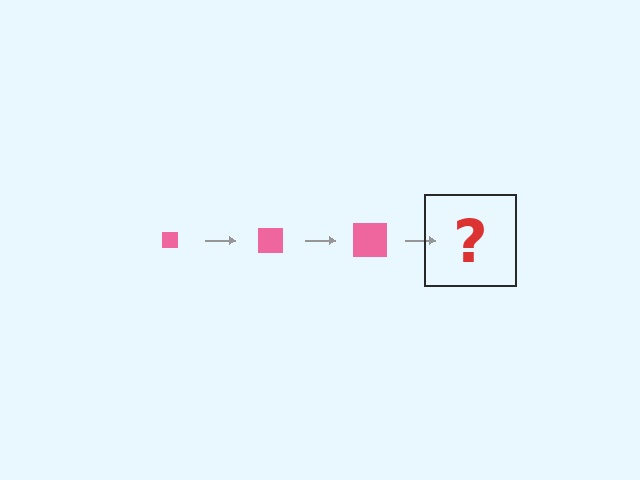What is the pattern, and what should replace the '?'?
The pattern is that the square gets progressively larger each step. The '?' should be a pink square, larger than the previous one.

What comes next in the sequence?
The next element should be a pink square, larger than the previous one.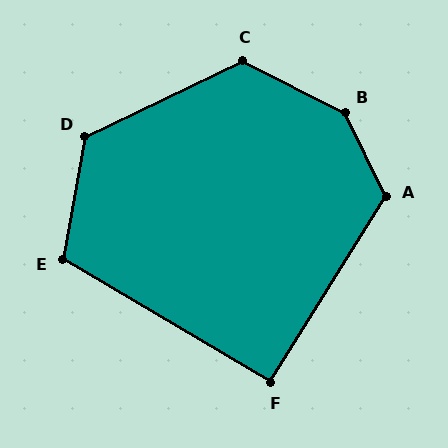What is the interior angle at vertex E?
Approximately 111 degrees (obtuse).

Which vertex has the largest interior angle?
B, at approximately 143 degrees.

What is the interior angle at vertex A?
Approximately 122 degrees (obtuse).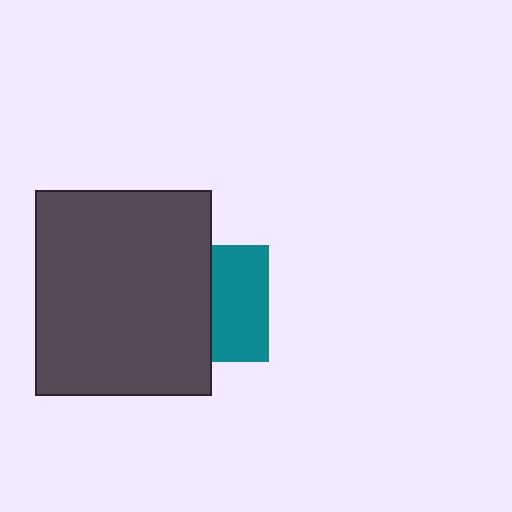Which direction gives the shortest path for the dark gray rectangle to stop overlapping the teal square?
Moving left gives the shortest separation.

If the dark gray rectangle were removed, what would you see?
You would see the complete teal square.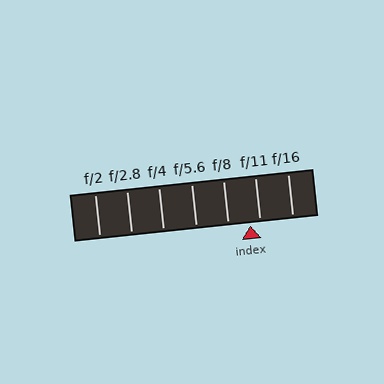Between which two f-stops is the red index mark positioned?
The index mark is between f/8 and f/11.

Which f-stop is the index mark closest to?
The index mark is closest to f/11.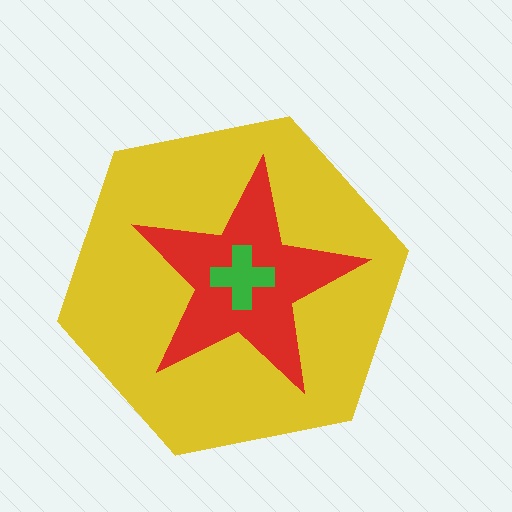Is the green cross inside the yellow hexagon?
Yes.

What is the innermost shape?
The green cross.